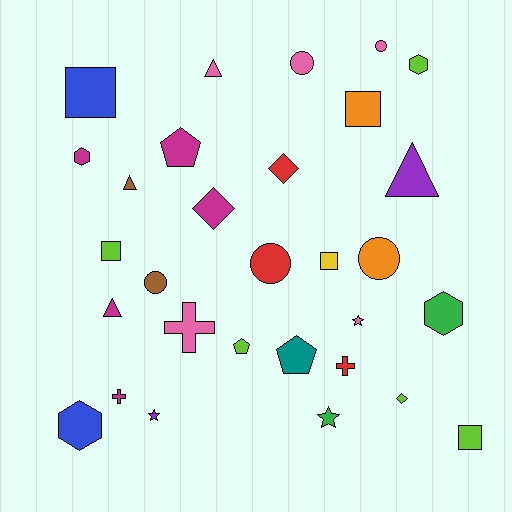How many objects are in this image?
There are 30 objects.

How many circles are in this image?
There are 5 circles.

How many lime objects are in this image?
There are 5 lime objects.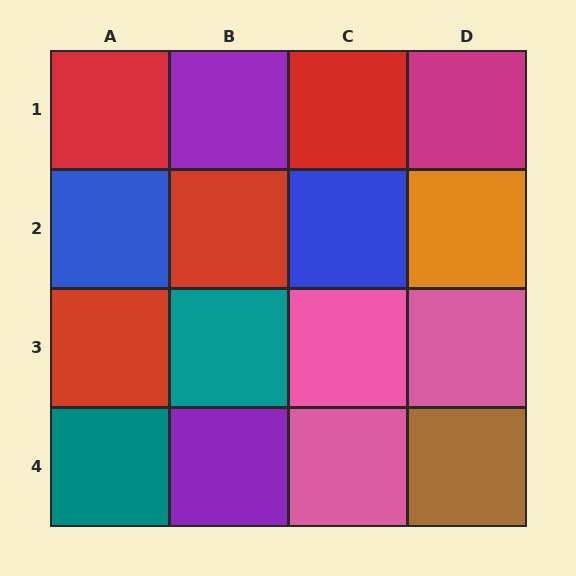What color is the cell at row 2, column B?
Red.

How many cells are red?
4 cells are red.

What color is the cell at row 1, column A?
Red.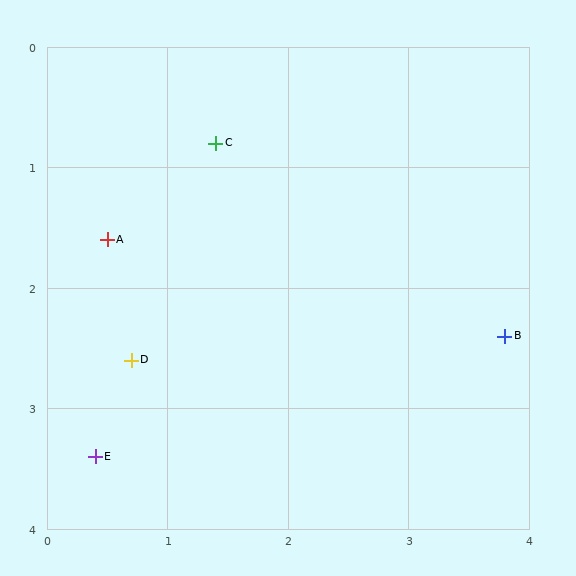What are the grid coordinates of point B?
Point B is at approximately (3.8, 2.4).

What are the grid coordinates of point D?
Point D is at approximately (0.7, 2.6).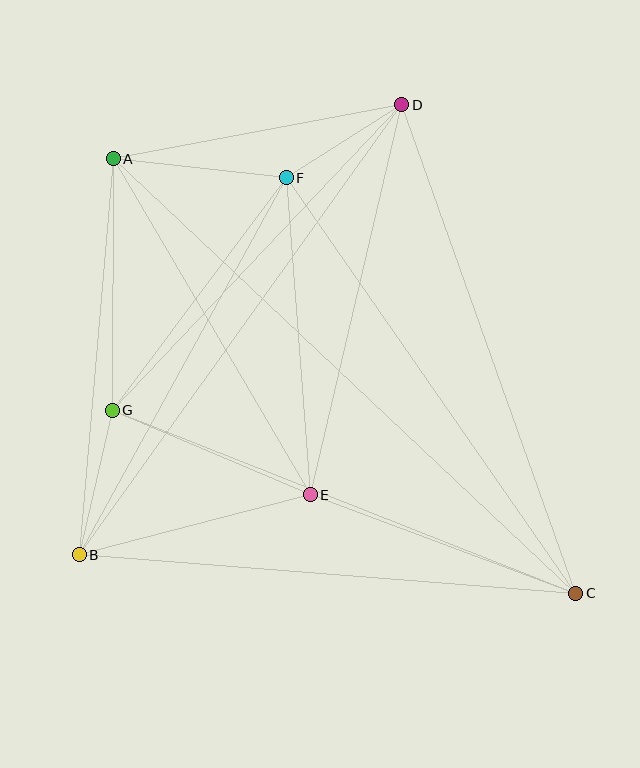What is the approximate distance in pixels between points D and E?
The distance between D and E is approximately 401 pixels.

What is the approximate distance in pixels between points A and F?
The distance between A and F is approximately 174 pixels.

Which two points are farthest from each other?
Points A and C are farthest from each other.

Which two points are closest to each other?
Points D and F are closest to each other.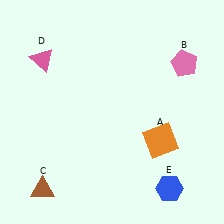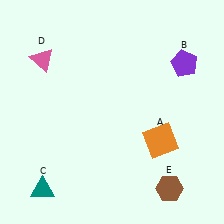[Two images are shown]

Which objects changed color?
B changed from pink to purple. C changed from brown to teal. E changed from blue to brown.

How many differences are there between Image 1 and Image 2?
There are 3 differences between the two images.